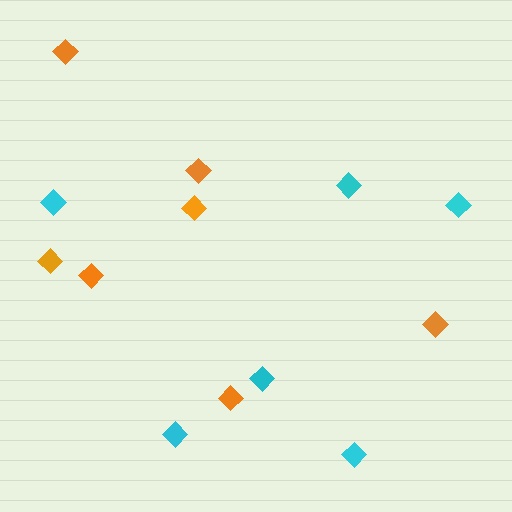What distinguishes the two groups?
There are 2 groups: one group of orange diamonds (7) and one group of cyan diamonds (6).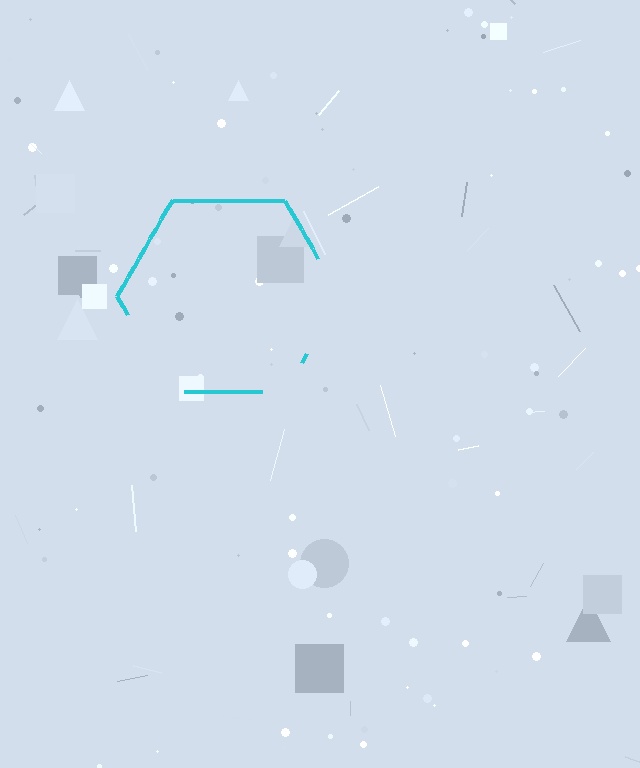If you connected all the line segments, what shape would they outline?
They would outline a hexagon.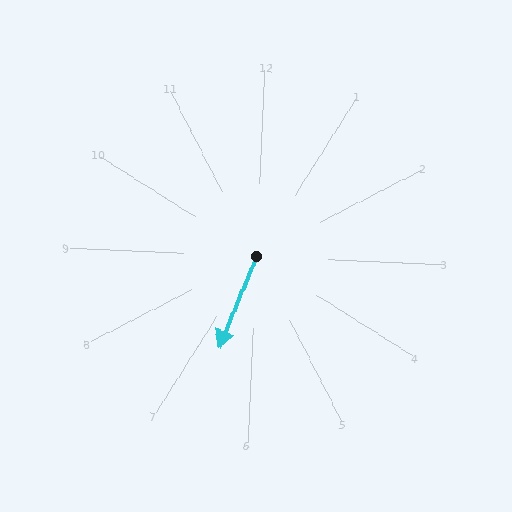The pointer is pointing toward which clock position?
Roughly 7 o'clock.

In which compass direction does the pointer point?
South.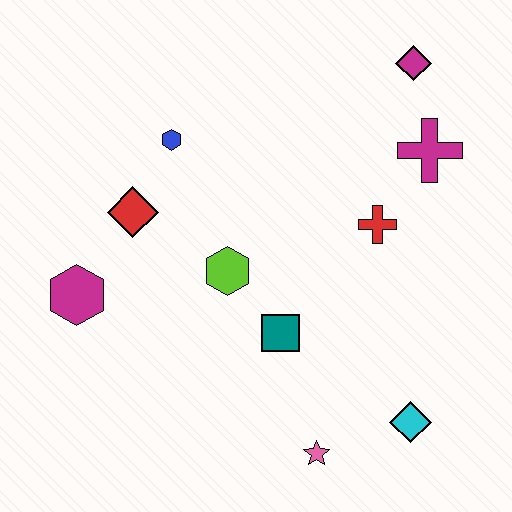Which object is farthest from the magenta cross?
The magenta hexagon is farthest from the magenta cross.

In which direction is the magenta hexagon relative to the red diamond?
The magenta hexagon is below the red diamond.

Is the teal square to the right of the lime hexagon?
Yes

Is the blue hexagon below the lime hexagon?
No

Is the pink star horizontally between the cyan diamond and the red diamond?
Yes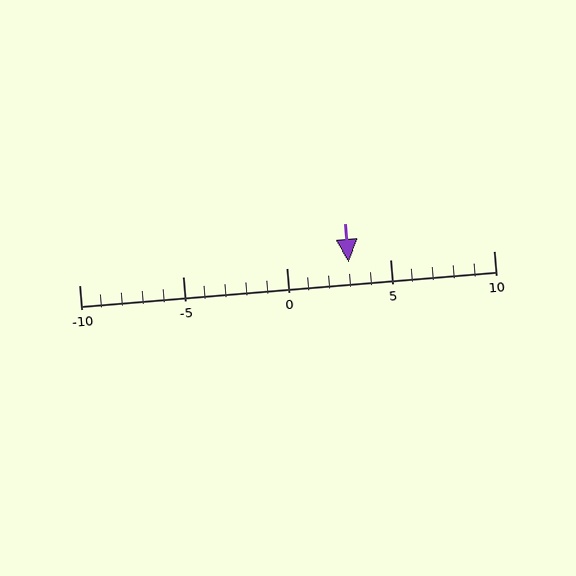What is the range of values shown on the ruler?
The ruler shows values from -10 to 10.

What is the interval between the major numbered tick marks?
The major tick marks are spaced 5 units apart.